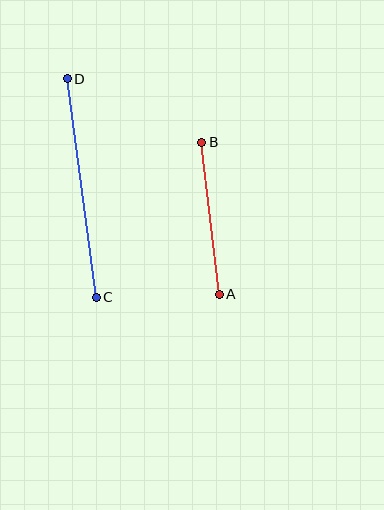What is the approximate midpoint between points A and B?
The midpoint is at approximately (211, 218) pixels.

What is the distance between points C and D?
The distance is approximately 220 pixels.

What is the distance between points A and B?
The distance is approximately 153 pixels.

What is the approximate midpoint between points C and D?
The midpoint is at approximately (82, 188) pixels.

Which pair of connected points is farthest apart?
Points C and D are farthest apart.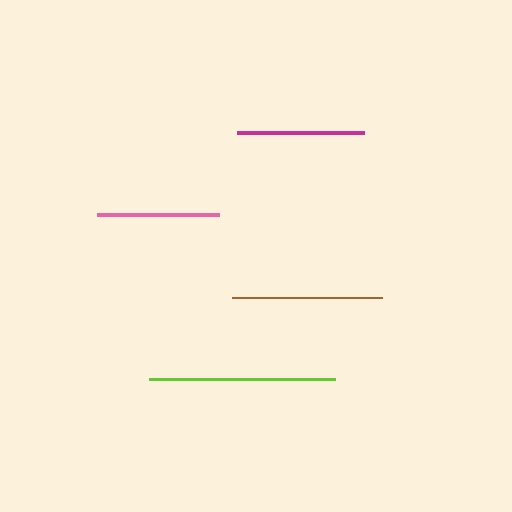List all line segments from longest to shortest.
From longest to shortest: lime, brown, magenta, pink.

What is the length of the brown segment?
The brown segment is approximately 150 pixels long.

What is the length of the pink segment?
The pink segment is approximately 122 pixels long.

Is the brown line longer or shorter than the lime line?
The lime line is longer than the brown line.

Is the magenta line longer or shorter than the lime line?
The lime line is longer than the magenta line.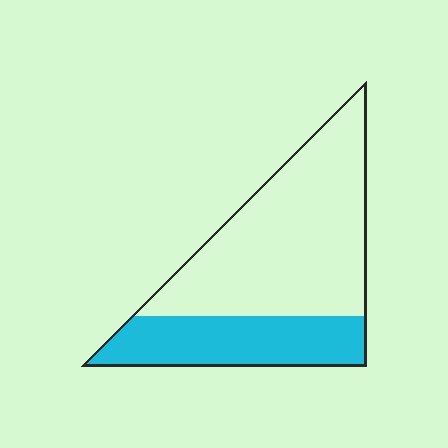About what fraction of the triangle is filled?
About one third (1/3).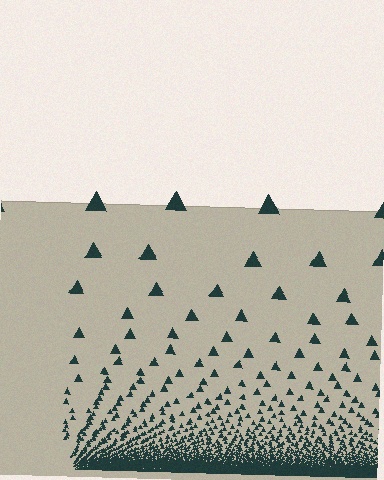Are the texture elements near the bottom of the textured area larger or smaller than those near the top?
Smaller. The gradient is inverted — elements near the bottom are smaller and denser.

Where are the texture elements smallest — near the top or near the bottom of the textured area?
Near the bottom.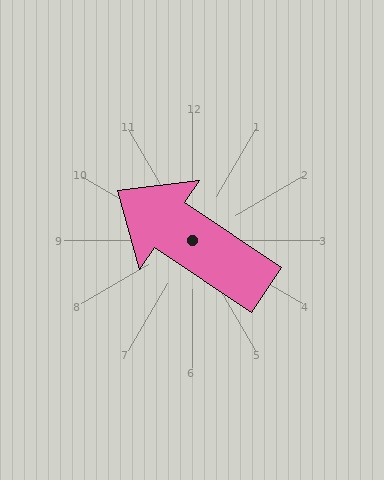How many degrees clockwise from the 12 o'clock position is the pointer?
Approximately 304 degrees.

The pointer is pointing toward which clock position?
Roughly 10 o'clock.